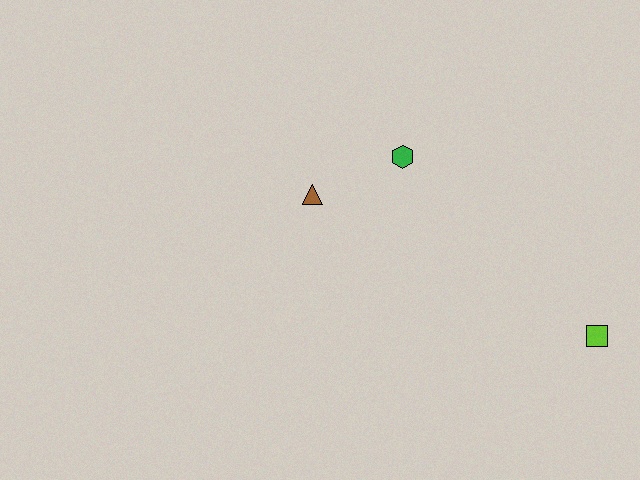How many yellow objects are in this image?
There are no yellow objects.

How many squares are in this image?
There is 1 square.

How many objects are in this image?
There are 3 objects.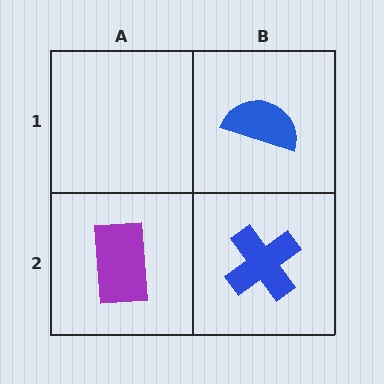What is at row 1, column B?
A blue semicircle.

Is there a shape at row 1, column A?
No, that cell is empty.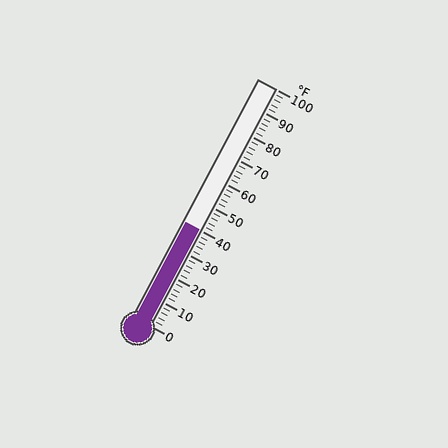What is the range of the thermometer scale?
The thermometer scale ranges from 0°F to 100°F.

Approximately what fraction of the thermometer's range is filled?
The thermometer is filled to approximately 40% of its range.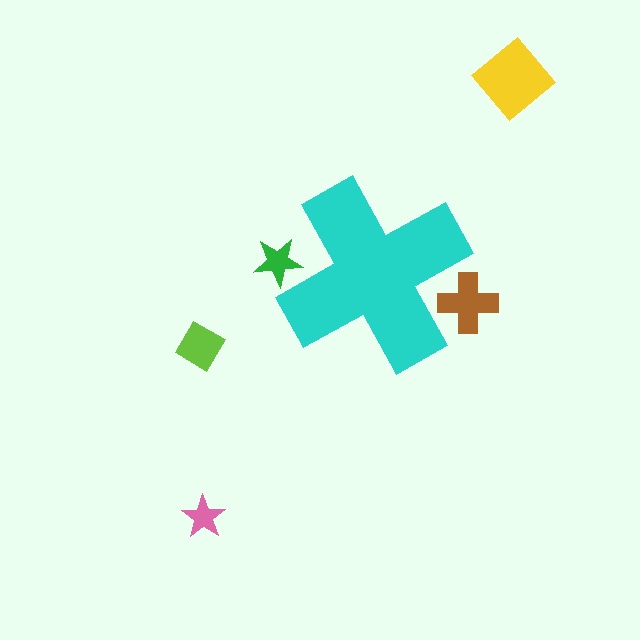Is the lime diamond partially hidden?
No, the lime diamond is fully visible.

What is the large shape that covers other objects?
A cyan cross.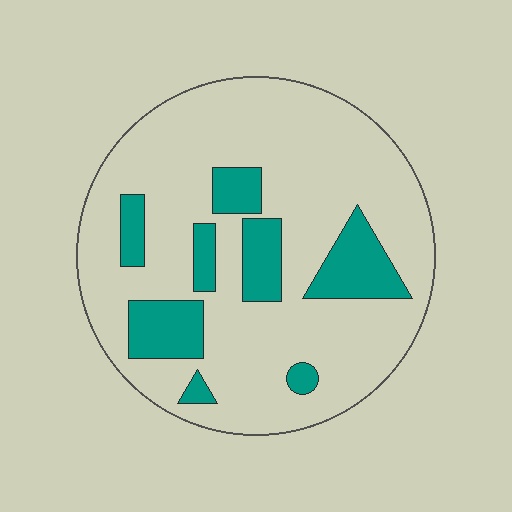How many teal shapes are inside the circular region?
8.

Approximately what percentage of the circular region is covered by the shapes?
Approximately 20%.